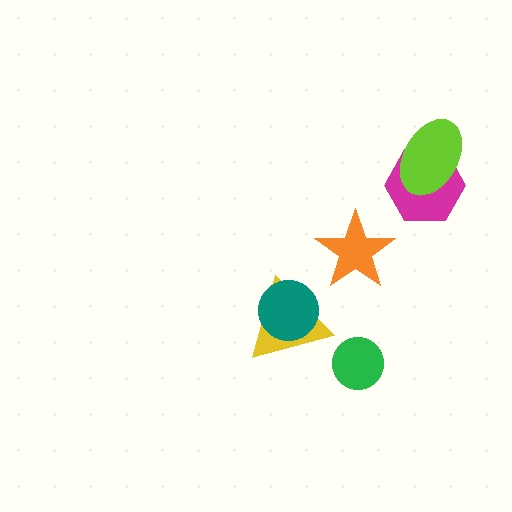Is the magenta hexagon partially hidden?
Yes, it is partially covered by another shape.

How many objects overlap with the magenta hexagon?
1 object overlaps with the magenta hexagon.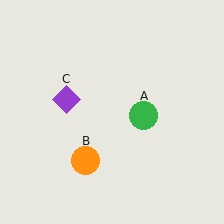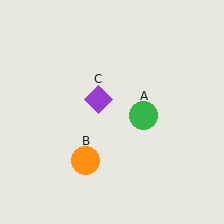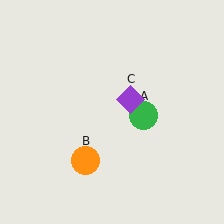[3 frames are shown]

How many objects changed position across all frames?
1 object changed position: purple diamond (object C).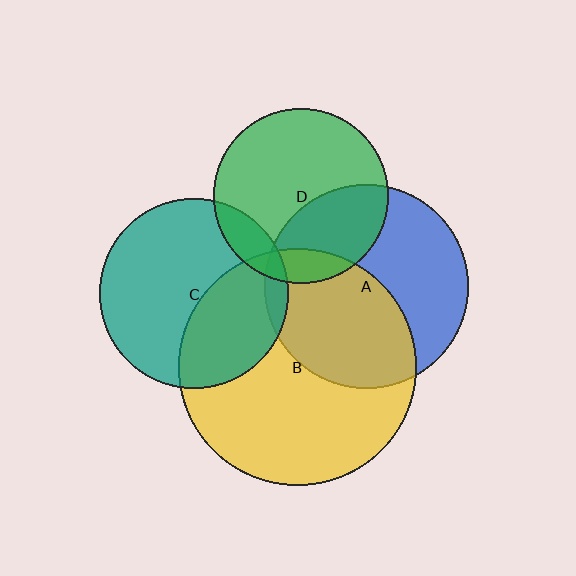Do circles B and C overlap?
Yes.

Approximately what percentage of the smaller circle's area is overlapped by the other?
Approximately 35%.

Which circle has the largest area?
Circle B (yellow).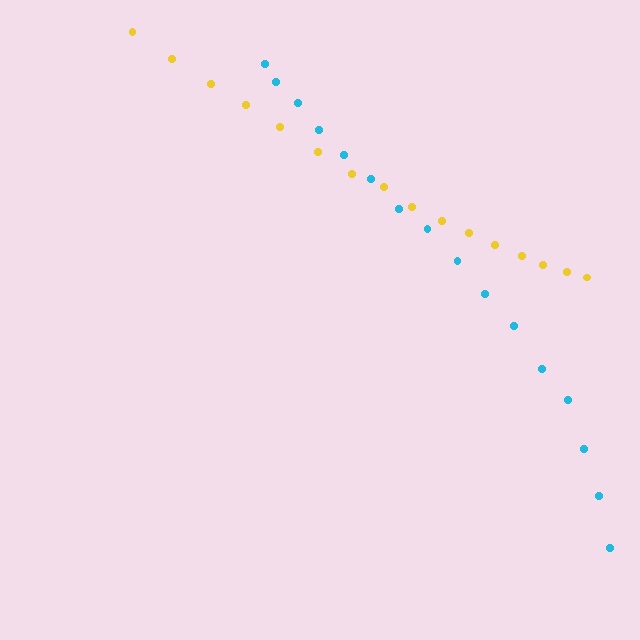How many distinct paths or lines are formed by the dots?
There are 2 distinct paths.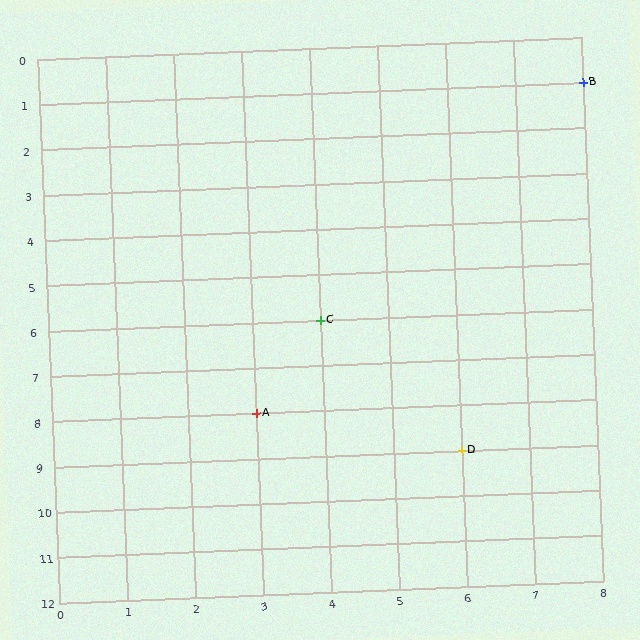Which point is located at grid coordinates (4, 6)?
Point C is at (4, 6).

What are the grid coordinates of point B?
Point B is at grid coordinates (8, 1).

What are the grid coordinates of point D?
Point D is at grid coordinates (6, 9).